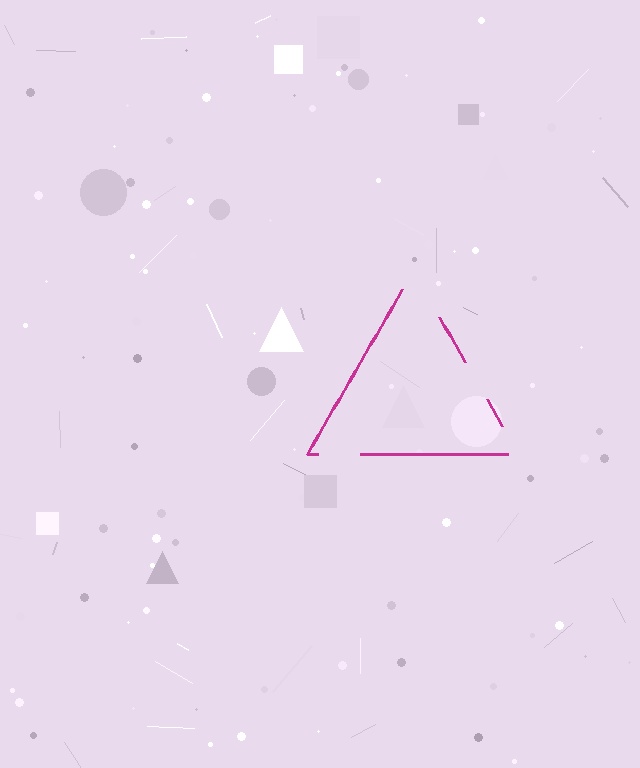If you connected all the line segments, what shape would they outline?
They would outline a triangle.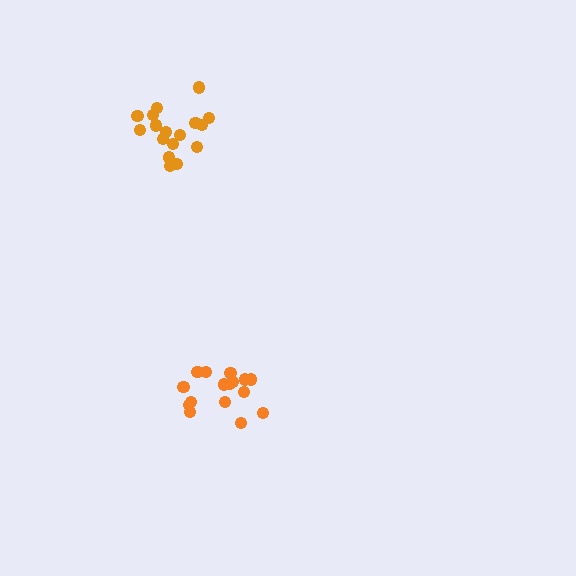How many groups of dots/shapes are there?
There are 2 groups.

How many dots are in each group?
Group 1: 17 dots, Group 2: 17 dots (34 total).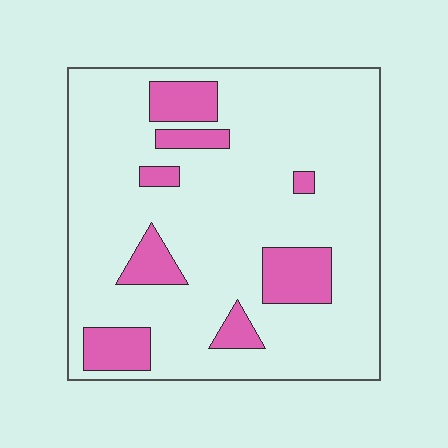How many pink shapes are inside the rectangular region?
8.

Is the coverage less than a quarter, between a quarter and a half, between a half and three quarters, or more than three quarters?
Less than a quarter.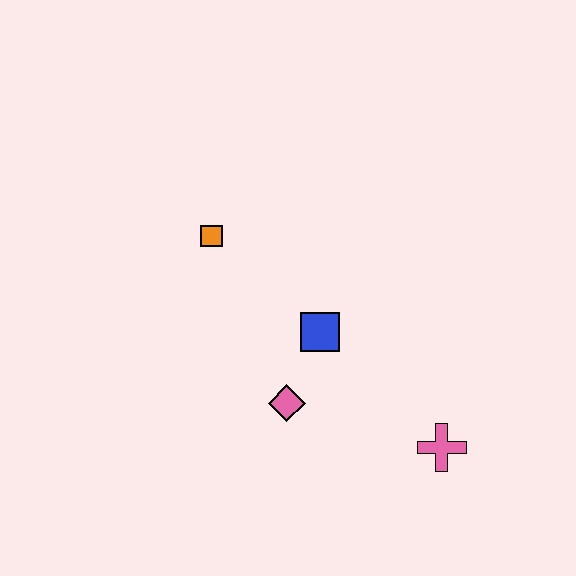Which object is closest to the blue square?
The pink diamond is closest to the blue square.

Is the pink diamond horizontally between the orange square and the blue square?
Yes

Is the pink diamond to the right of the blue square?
No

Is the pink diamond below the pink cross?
No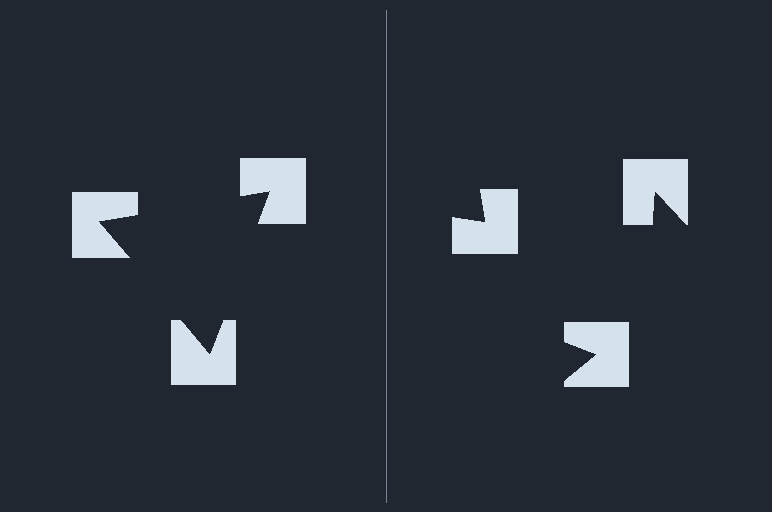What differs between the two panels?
The notched squares are positioned identically on both sides; only the wedge orientations differ. On the left they align to a triangle; on the right they are misaligned.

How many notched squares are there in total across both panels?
6 — 3 on each side.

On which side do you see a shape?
An illusory triangle appears on the left side. On the right side the wedge cuts are rotated, so no coherent shape forms.